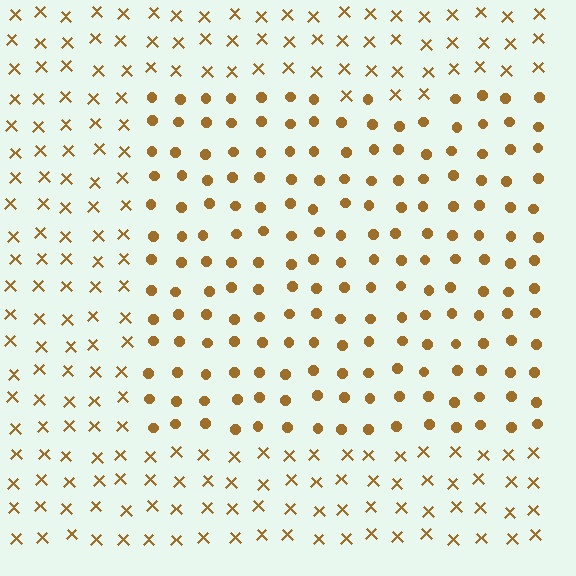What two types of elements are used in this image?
The image uses circles inside the rectangle region and X marks outside it.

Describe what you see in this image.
The image is filled with small brown elements arranged in a uniform grid. A rectangle-shaped region contains circles, while the surrounding area contains X marks. The boundary is defined purely by the change in element shape.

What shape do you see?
I see a rectangle.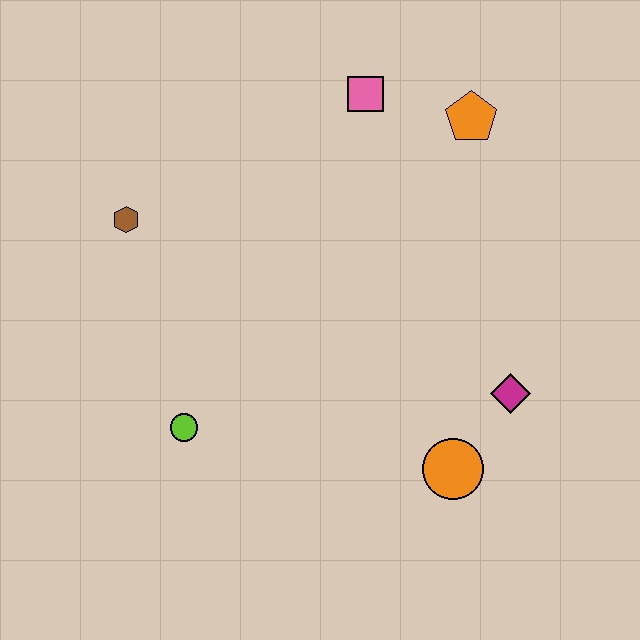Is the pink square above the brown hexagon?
Yes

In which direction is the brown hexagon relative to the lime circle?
The brown hexagon is above the lime circle.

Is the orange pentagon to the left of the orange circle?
No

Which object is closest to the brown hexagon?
The lime circle is closest to the brown hexagon.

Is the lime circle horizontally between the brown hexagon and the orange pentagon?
Yes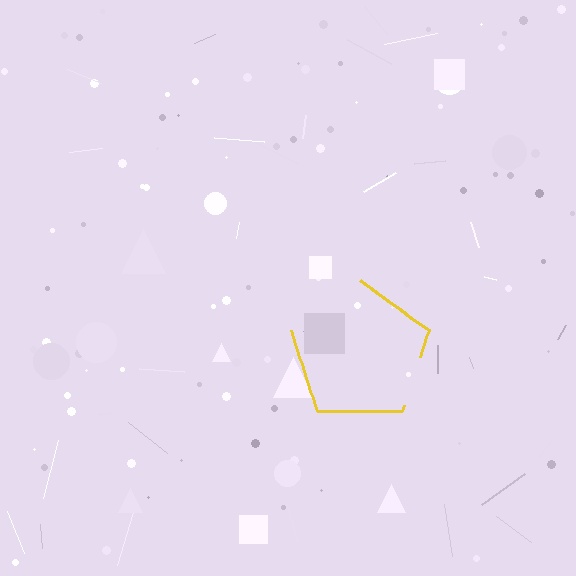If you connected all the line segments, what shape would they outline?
They would outline a pentagon.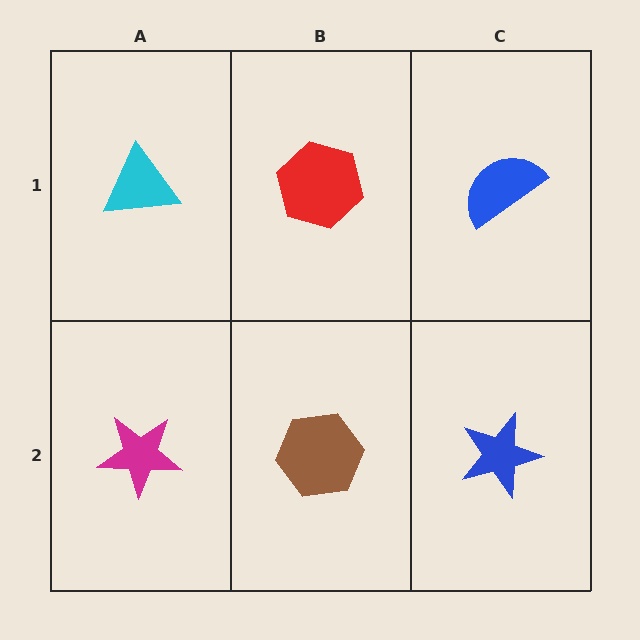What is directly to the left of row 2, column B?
A magenta star.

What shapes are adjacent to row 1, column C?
A blue star (row 2, column C), a red hexagon (row 1, column B).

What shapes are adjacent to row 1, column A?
A magenta star (row 2, column A), a red hexagon (row 1, column B).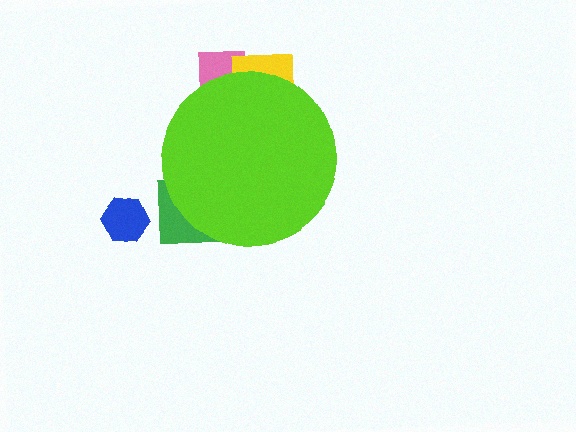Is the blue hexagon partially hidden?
No, the blue hexagon is fully visible.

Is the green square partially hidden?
Yes, the green square is partially hidden behind the lime circle.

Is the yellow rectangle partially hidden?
Yes, the yellow rectangle is partially hidden behind the lime circle.